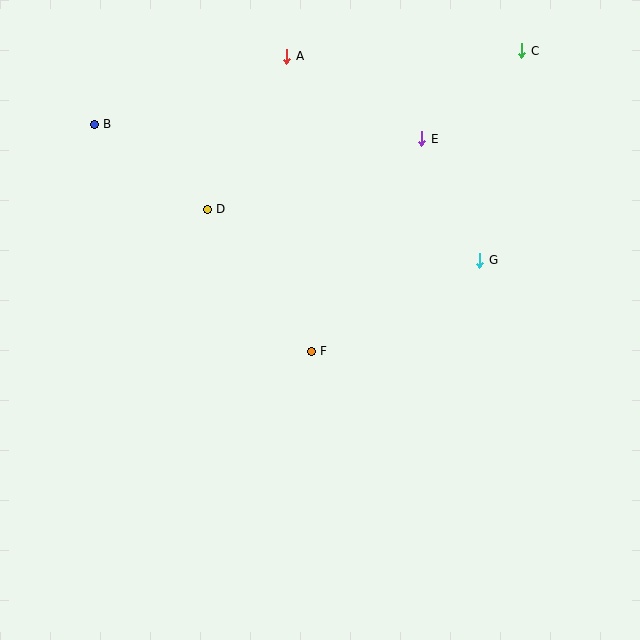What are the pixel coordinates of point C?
Point C is at (522, 51).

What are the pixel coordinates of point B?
Point B is at (94, 124).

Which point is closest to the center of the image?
Point F at (311, 351) is closest to the center.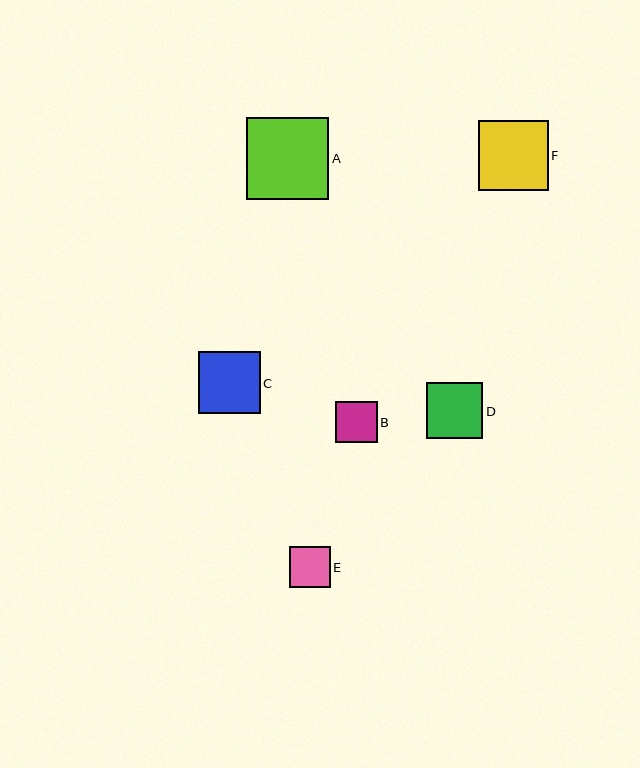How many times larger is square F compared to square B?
Square F is approximately 1.7 times the size of square B.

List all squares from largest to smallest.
From largest to smallest: A, F, C, D, B, E.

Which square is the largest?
Square A is the largest with a size of approximately 82 pixels.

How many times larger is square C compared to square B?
Square C is approximately 1.5 times the size of square B.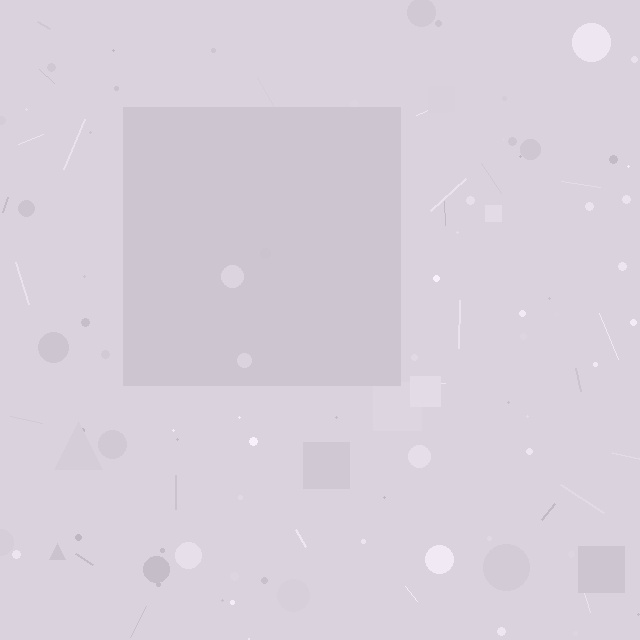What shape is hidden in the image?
A square is hidden in the image.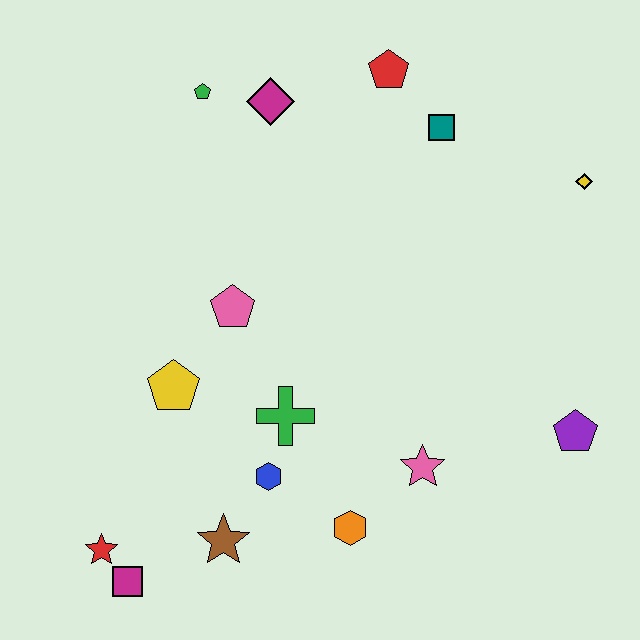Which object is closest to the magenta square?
The red star is closest to the magenta square.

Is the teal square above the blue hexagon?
Yes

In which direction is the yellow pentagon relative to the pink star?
The yellow pentagon is to the left of the pink star.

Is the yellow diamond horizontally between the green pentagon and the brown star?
No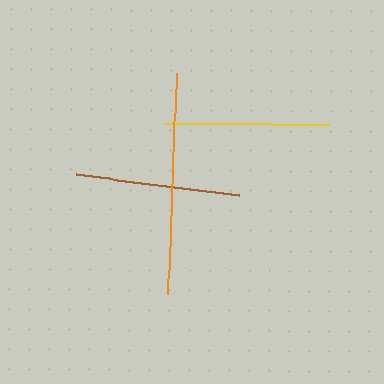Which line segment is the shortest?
The yellow line is the shortest at approximately 164 pixels.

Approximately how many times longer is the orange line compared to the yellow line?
The orange line is approximately 1.4 times the length of the yellow line.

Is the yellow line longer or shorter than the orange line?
The orange line is longer than the yellow line.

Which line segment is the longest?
The orange line is the longest at approximately 221 pixels.